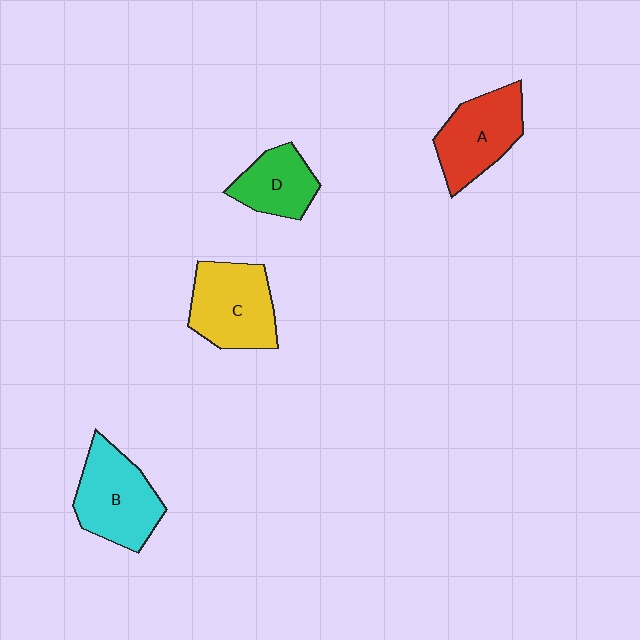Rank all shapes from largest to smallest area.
From largest to smallest: B (cyan), C (yellow), A (red), D (green).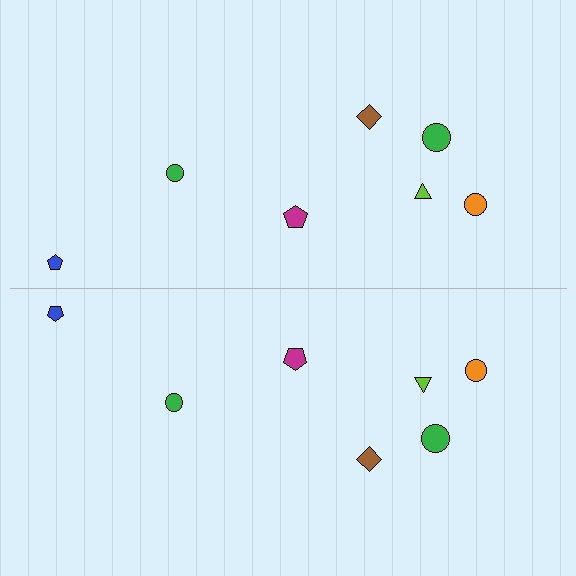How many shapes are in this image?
There are 14 shapes in this image.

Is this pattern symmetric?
Yes, this pattern has bilateral (reflection) symmetry.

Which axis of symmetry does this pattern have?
The pattern has a horizontal axis of symmetry running through the center of the image.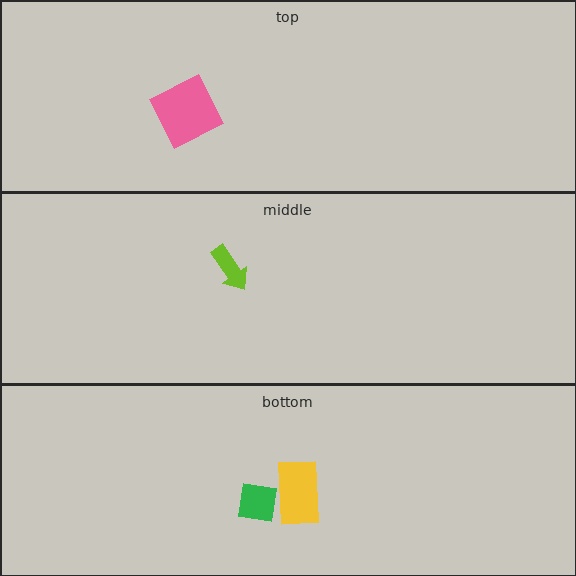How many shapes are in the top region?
1.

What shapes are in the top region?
The pink square.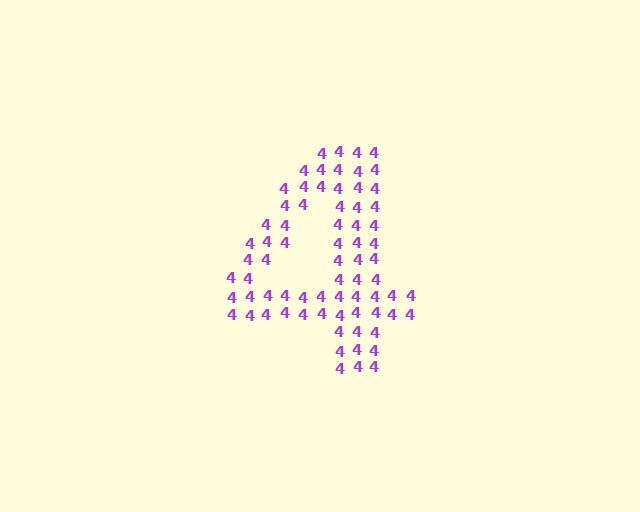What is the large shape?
The large shape is the digit 4.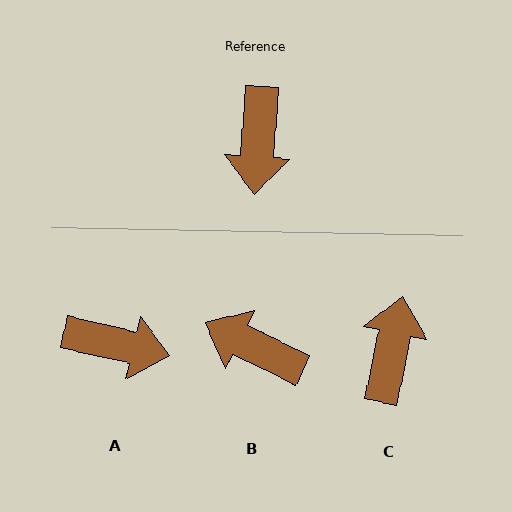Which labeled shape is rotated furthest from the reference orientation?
C, about 173 degrees away.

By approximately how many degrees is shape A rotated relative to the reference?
Approximately 81 degrees counter-clockwise.